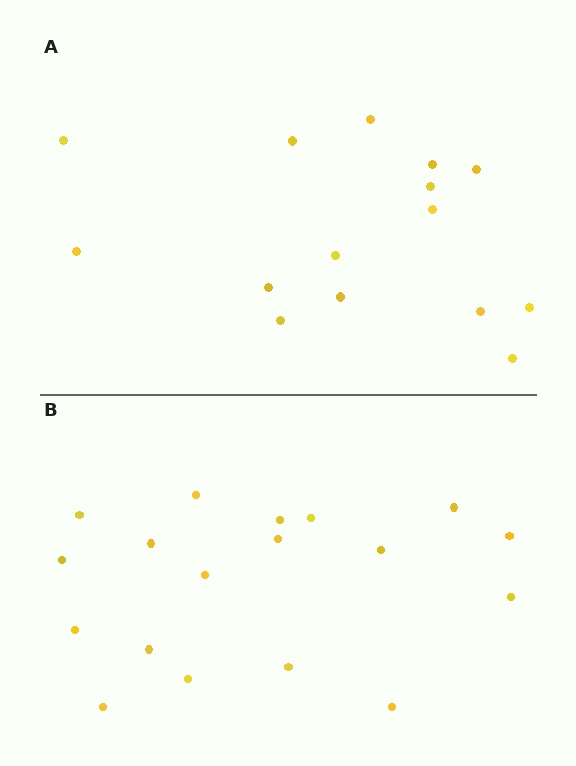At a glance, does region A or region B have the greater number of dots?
Region B (the bottom region) has more dots.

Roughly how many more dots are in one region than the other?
Region B has just a few more — roughly 2 or 3 more dots than region A.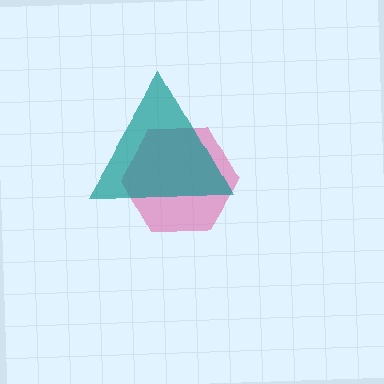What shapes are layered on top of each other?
The layered shapes are: a pink hexagon, a teal triangle.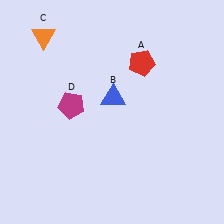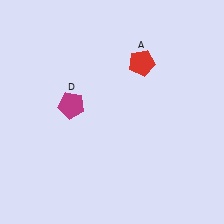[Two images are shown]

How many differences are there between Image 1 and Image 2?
There are 2 differences between the two images.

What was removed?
The orange triangle (C), the blue triangle (B) were removed in Image 2.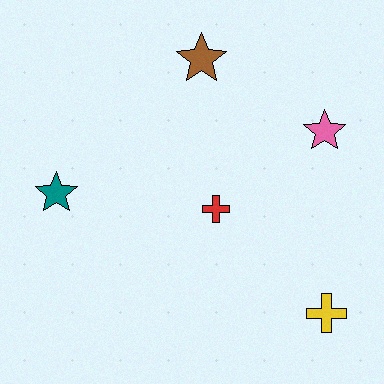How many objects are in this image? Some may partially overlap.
There are 5 objects.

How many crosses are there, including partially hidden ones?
There are 2 crosses.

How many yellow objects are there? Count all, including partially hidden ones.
There is 1 yellow object.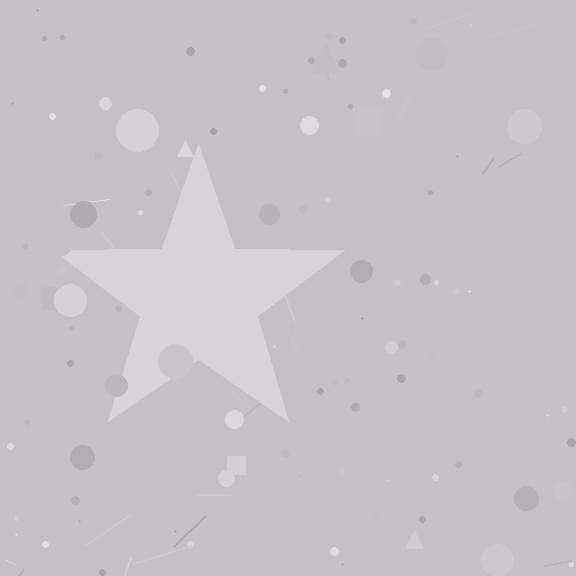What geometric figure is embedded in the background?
A star is embedded in the background.